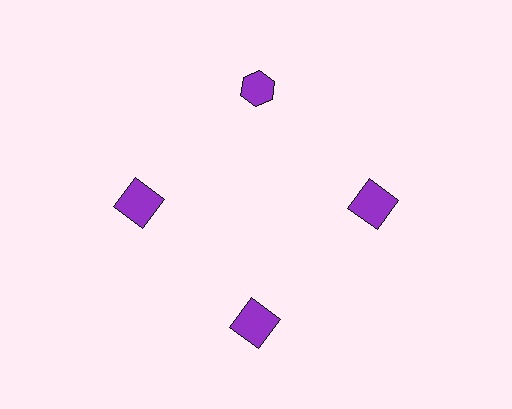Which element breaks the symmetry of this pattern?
The purple hexagon at roughly the 12 o'clock position breaks the symmetry. All other shapes are purple squares.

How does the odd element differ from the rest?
It has a different shape: hexagon instead of square.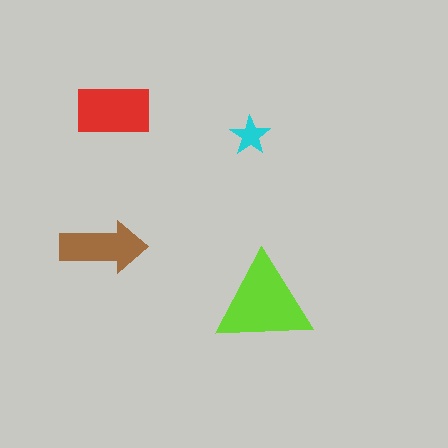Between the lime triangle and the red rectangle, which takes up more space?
The lime triangle.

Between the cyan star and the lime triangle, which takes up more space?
The lime triangle.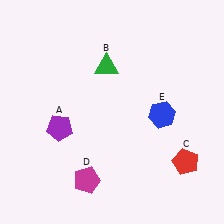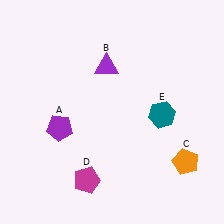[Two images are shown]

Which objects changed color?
B changed from green to purple. C changed from red to orange. E changed from blue to teal.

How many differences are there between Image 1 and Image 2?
There are 3 differences between the two images.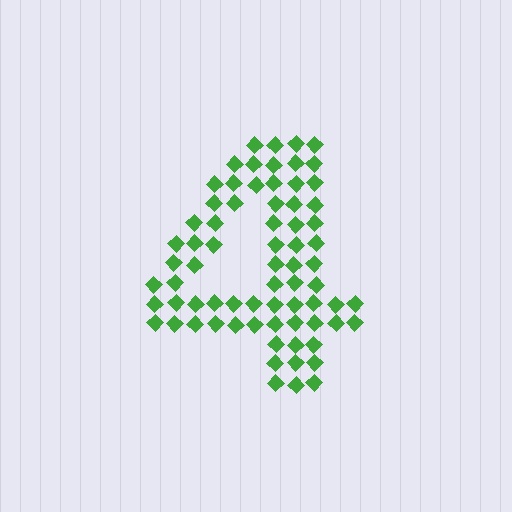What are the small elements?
The small elements are diamonds.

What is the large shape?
The large shape is the digit 4.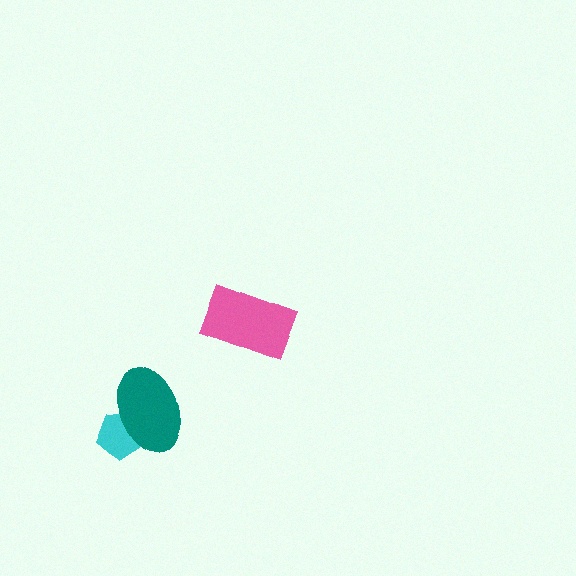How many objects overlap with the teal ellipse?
1 object overlaps with the teal ellipse.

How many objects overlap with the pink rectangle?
0 objects overlap with the pink rectangle.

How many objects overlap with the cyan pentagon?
1 object overlaps with the cyan pentagon.